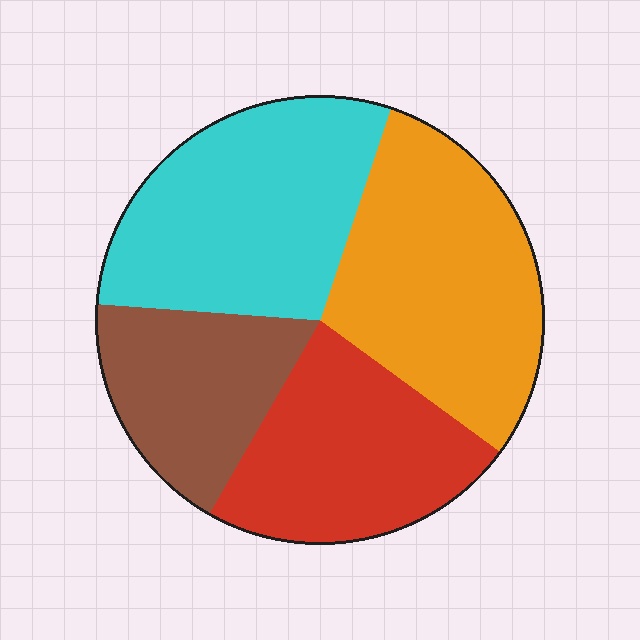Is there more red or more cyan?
Cyan.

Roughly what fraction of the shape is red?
Red covers around 25% of the shape.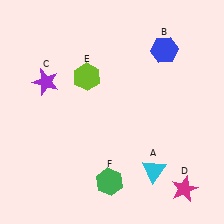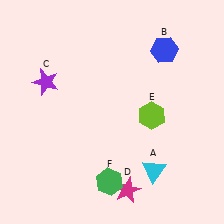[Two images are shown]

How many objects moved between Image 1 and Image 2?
2 objects moved between the two images.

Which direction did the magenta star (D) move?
The magenta star (D) moved left.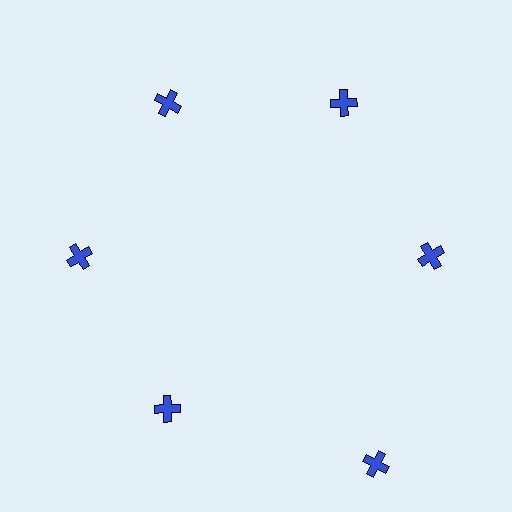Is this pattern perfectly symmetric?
No. The 6 blue crosses are arranged in a ring, but one element near the 5 o'clock position is pushed outward from the center, breaking the 6-fold rotational symmetry.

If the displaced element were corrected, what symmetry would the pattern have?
It would have 6-fold rotational symmetry — the pattern would map onto itself every 60 degrees.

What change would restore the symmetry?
The symmetry would be restored by moving it inward, back onto the ring so that all 6 crosses sit at equal angles and equal distance from the center.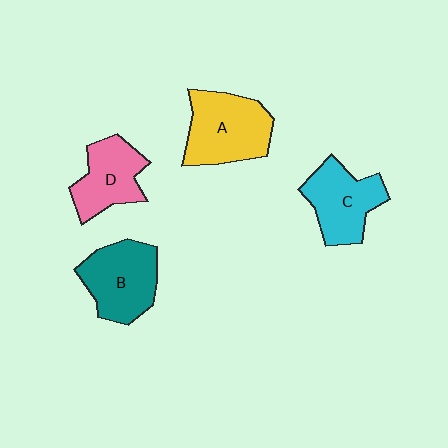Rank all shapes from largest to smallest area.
From largest to smallest: A (yellow), B (teal), C (cyan), D (pink).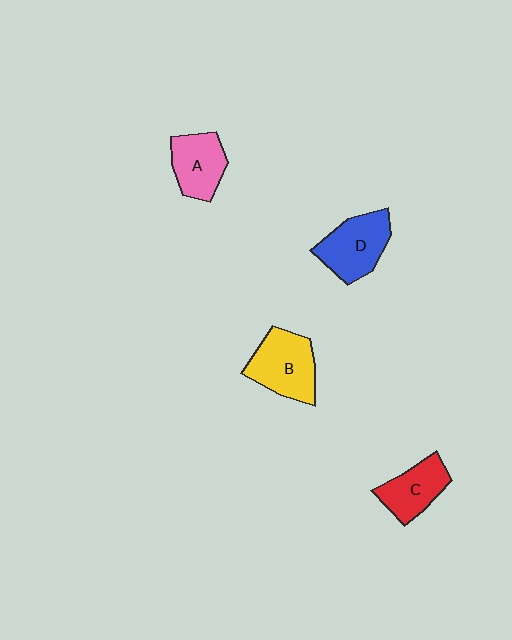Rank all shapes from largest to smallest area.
From largest to smallest: B (yellow), D (blue), A (pink), C (red).